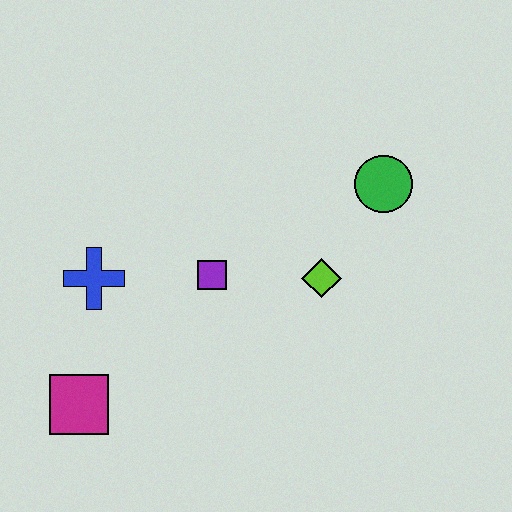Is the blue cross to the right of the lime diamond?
No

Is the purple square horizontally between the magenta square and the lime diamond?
Yes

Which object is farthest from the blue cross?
The green circle is farthest from the blue cross.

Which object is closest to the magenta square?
The blue cross is closest to the magenta square.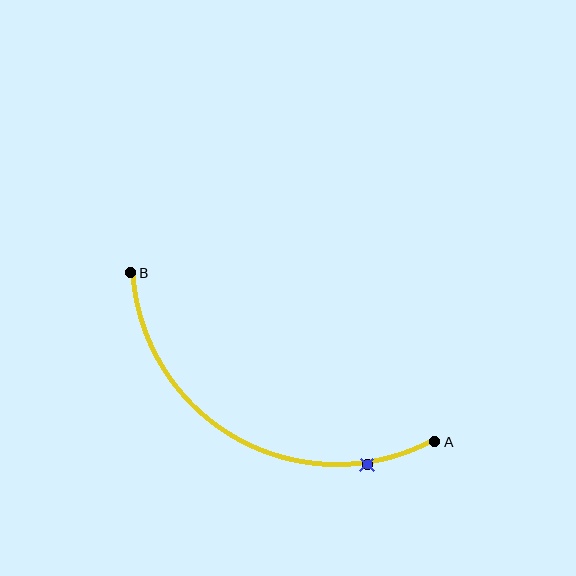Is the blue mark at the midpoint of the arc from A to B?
No. The blue mark lies on the arc but is closer to endpoint A. The arc midpoint would be at the point on the curve equidistant along the arc from both A and B.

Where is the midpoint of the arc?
The arc midpoint is the point on the curve farthest from the straight line joining A and B. It sits below that line.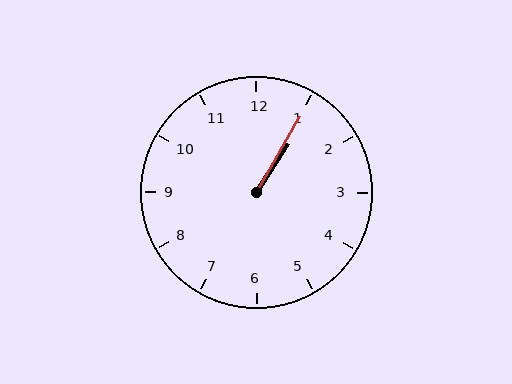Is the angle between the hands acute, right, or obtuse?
It is acute.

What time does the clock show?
1:05.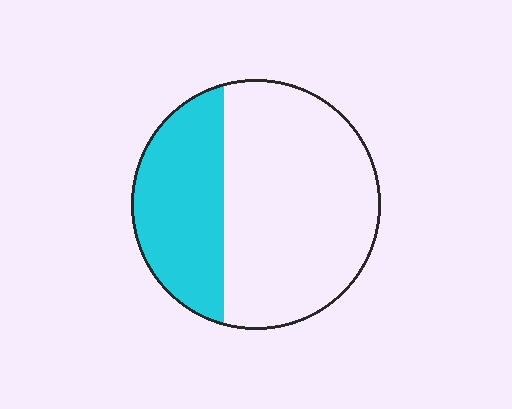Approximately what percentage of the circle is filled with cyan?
Approximately 35%.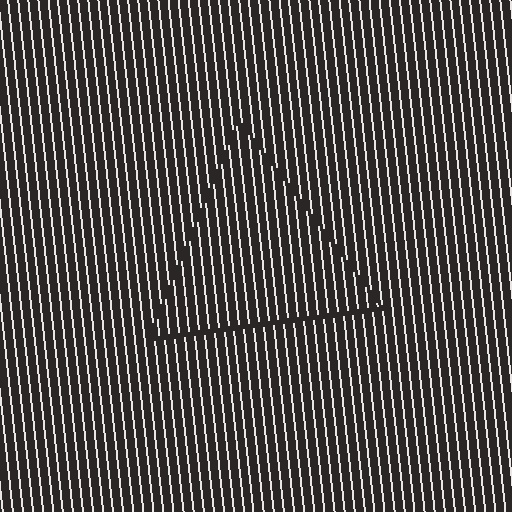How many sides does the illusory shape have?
3 sides — the line-ends trace a triangle.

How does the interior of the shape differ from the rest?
The interior of the shape contains the same grating, shifted by half a period — the contour is defined by the phase discontinuity where line-ends from the inner and outer gratings abut.